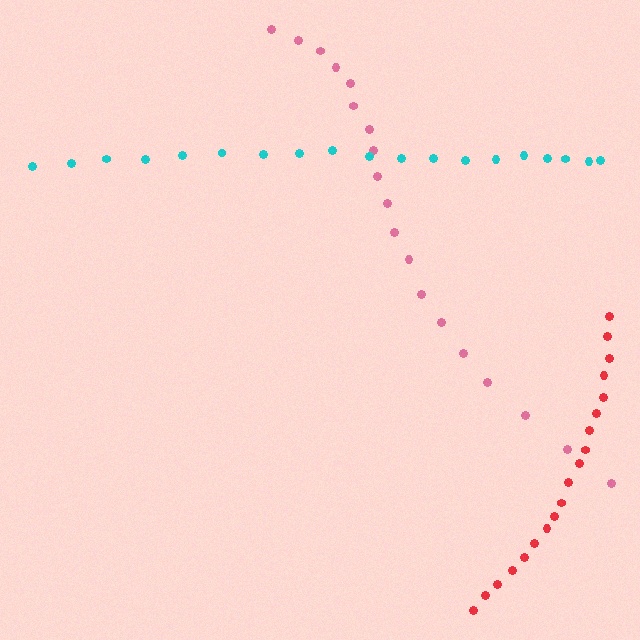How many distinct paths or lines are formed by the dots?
There are 3 distinct paths.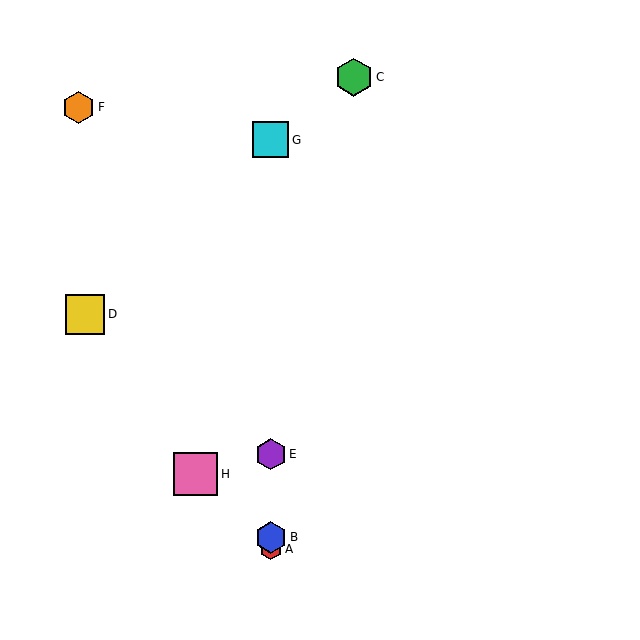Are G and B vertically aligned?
Yes, both are at x≈271.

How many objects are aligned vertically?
4 objects (A, B, E, G) are aligned vertically.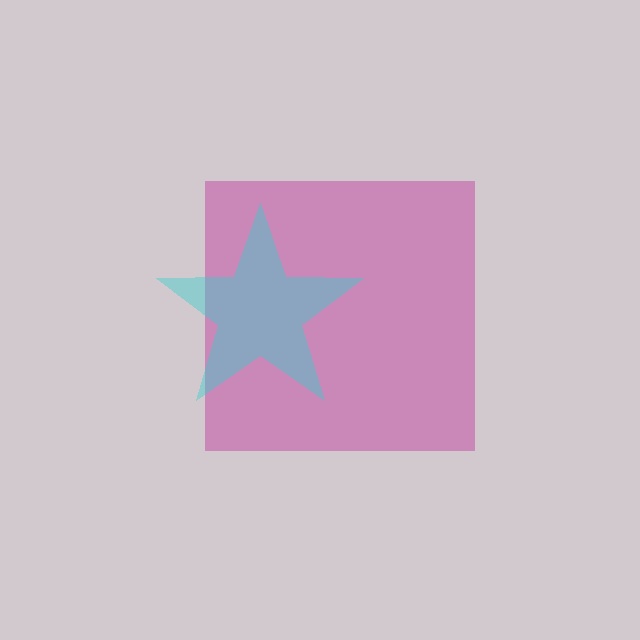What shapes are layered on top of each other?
The layered shapes are: a magenta square, a cyan star.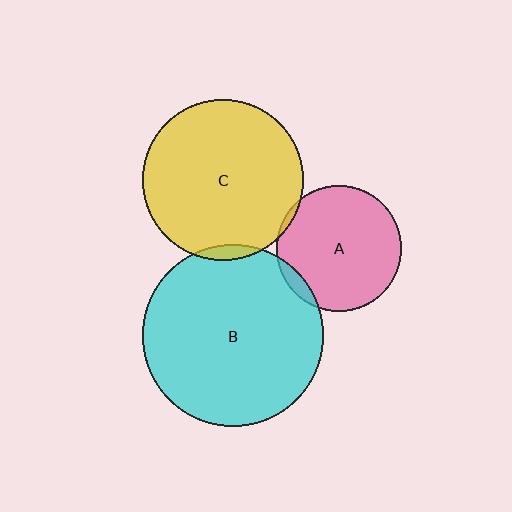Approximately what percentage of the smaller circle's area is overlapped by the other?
Approximately 5%.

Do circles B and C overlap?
Yes.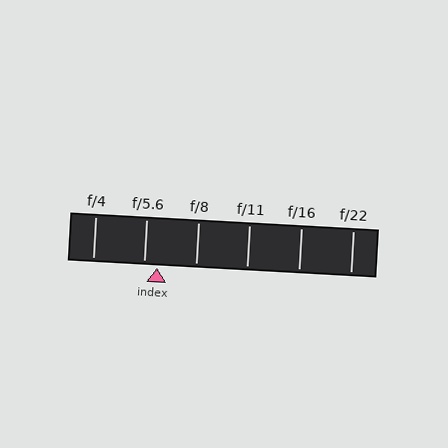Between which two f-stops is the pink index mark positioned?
The index mark is between f/5.6 and f/8.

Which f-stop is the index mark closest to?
The index mark is closest to f/5.6.